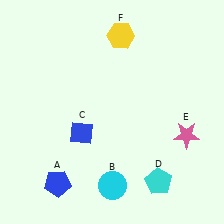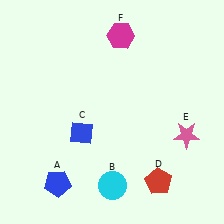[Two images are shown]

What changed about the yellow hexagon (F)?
In Image 1, F is yellow. In Image 2, it changed to magenta.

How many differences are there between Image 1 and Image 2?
There are 2 differences between the two images.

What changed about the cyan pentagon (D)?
In Image 1, D is cyan. In Image 2, it changed to red.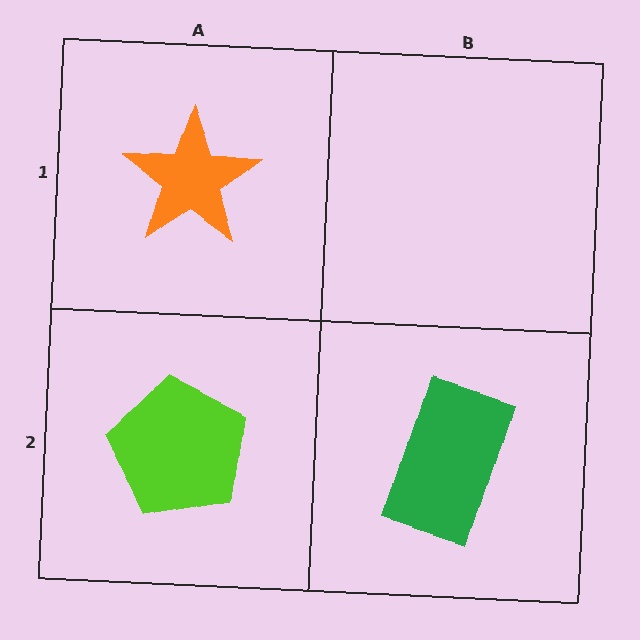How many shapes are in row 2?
2 shapes.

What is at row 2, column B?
A green rectangle.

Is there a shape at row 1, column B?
No, that cell is empty.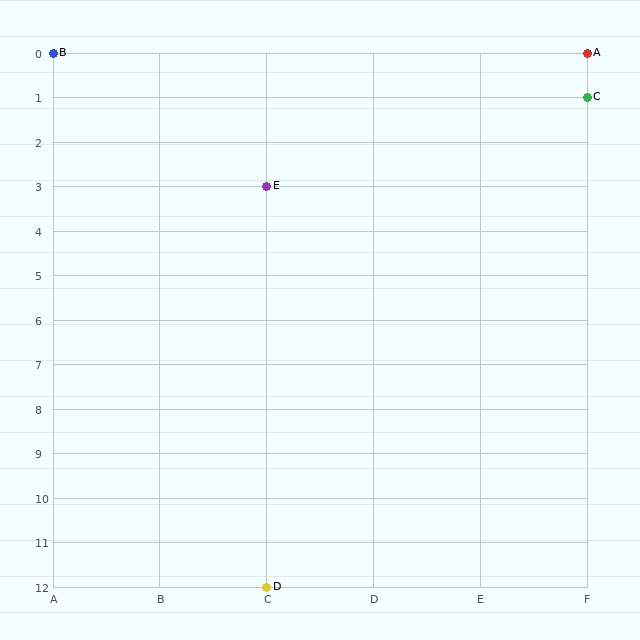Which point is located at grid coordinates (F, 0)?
Point A is at (F, 0).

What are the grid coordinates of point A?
Point A is at grid coordinates (F, 0).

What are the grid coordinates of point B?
Point B is at grid coordinates (A, 0).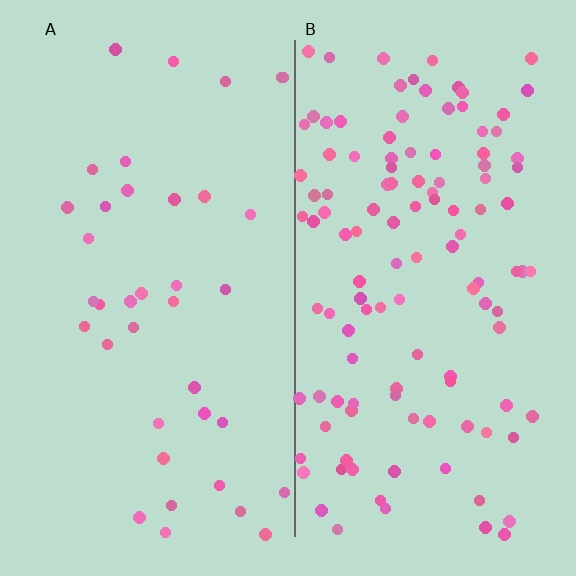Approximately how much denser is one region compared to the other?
Approximately 3.1× — region B over region A.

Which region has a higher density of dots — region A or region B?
B (the right).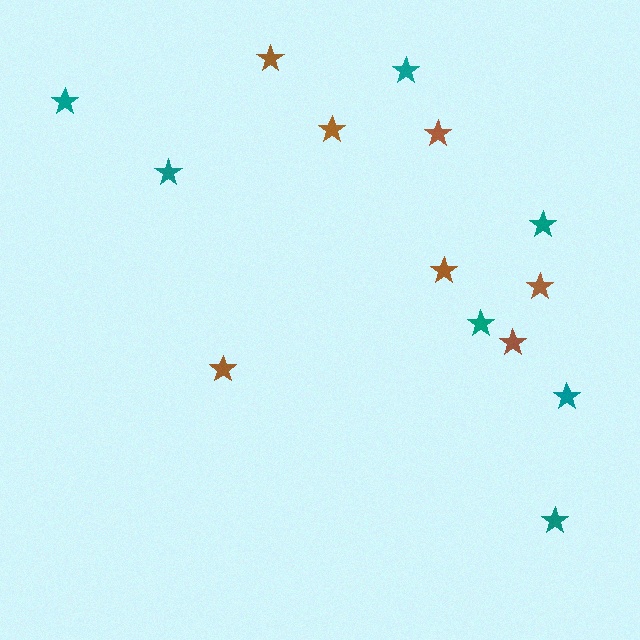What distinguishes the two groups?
There are 2 groups: one group of teal stars (7) and one group of brown stars (7).